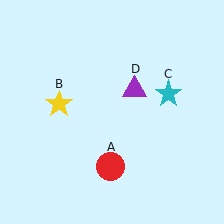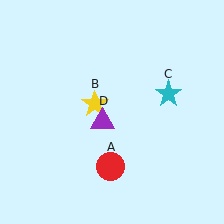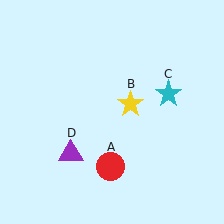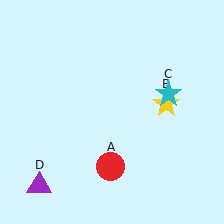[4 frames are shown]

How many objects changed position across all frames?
2 objects changed position: yellow star (object B), purple triangle (object D).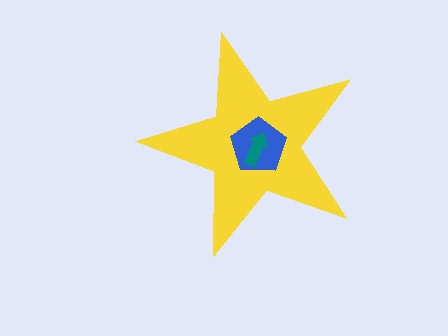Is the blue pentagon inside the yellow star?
Yes.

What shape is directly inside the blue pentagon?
The teal arrow.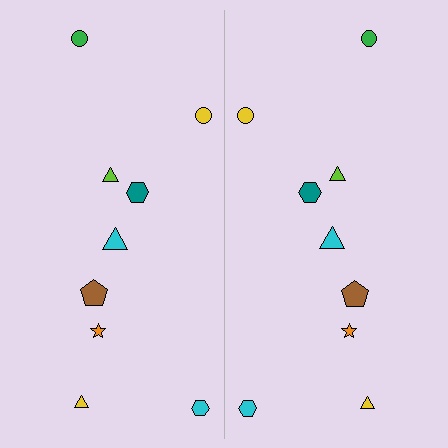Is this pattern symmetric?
Yes, this pattern has bilateral (reflection) symmetry.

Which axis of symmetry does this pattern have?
The pattern has a vertical axis of symmetry running through the center of the image.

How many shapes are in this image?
There are 18 shapes in this image.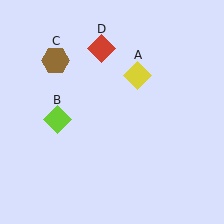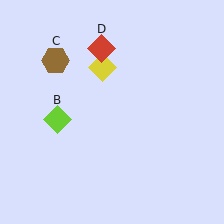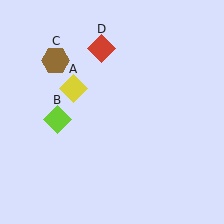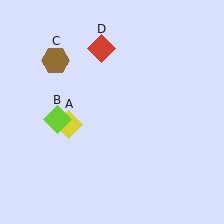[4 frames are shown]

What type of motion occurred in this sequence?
The yellow diamond (object A) rotated counterclockwise around the center of the scene.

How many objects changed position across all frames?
1 object changed position: yellow diamond (object A).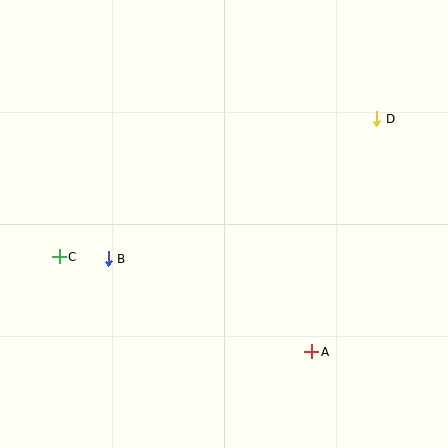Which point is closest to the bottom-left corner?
Point C is closest to the bottom-left corner.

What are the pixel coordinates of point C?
Point C is at (59, 257).